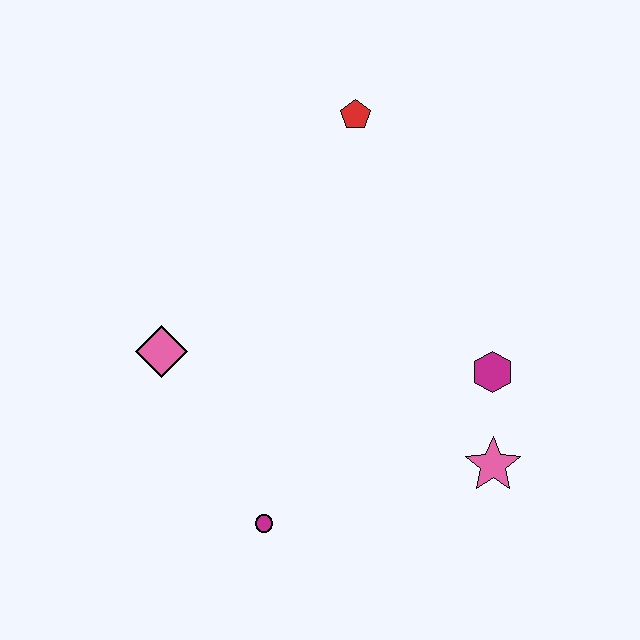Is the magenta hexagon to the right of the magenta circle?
Yes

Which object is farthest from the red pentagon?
The magenta circle is farthest from the red pentagon.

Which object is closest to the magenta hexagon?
The pink star is closest to the magenta hexagon.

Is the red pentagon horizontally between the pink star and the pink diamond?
Yes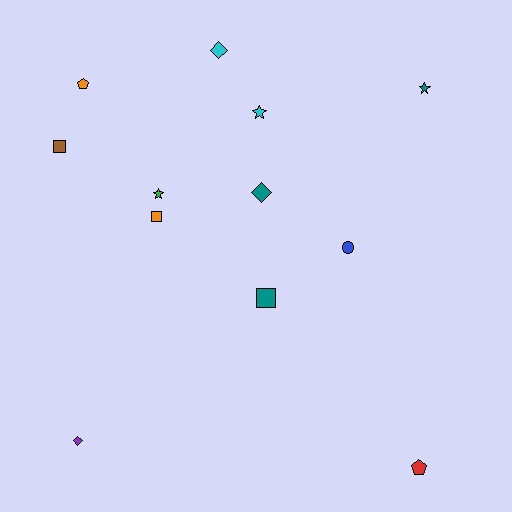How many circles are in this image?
There is 1 circle.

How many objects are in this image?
There are 12 objects.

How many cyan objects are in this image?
There are 2 cyan objects.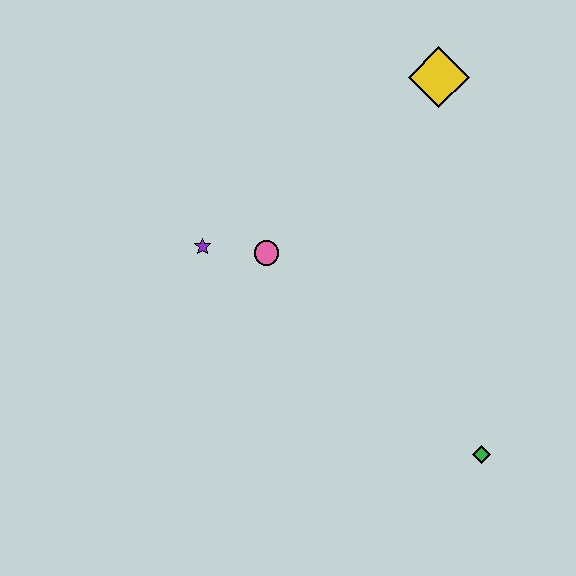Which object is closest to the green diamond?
The pink circle is closest to the green diamond.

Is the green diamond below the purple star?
Yes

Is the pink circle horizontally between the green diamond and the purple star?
Yes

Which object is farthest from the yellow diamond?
The green diamond is farthest from the yellow diamond.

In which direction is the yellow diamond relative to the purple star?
The yellow diamond is to the right of the purple star.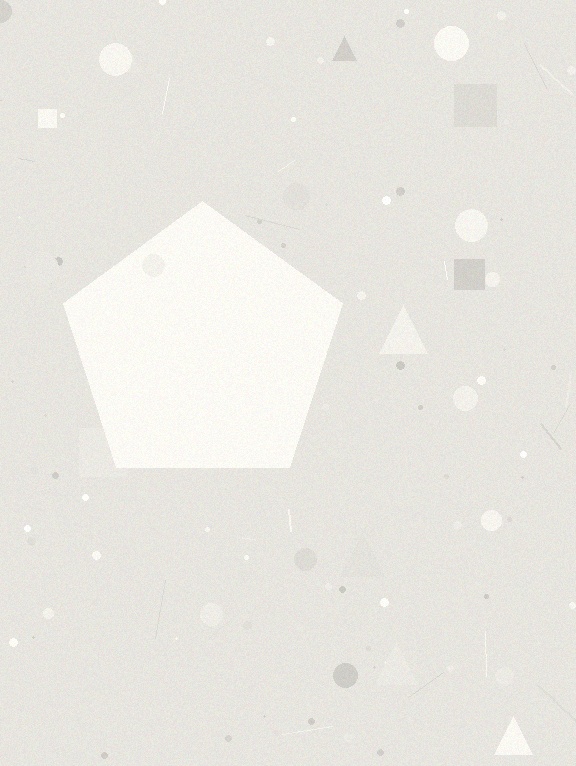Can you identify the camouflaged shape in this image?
The camouflaged shape is a pentagon.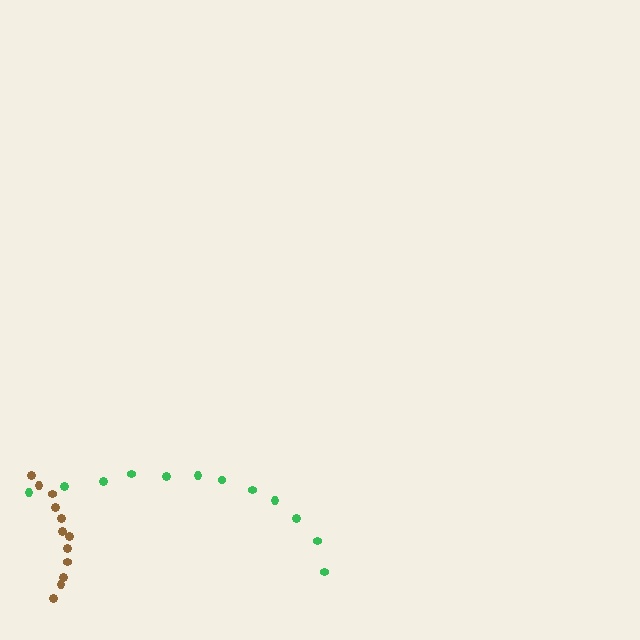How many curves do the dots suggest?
There are 2 distinct paths.